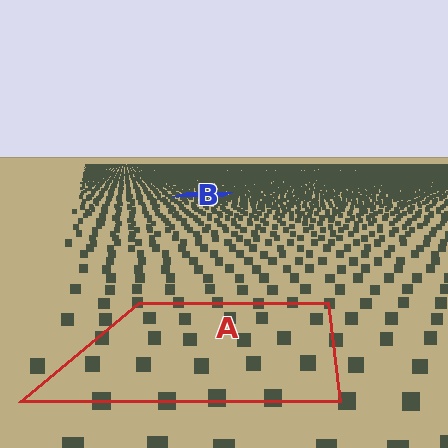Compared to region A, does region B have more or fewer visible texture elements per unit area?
Region B has more texture elements per unit area — they are packed more densely because it is farther away.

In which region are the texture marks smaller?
The texture marks are smaller in region B, because it is farther away.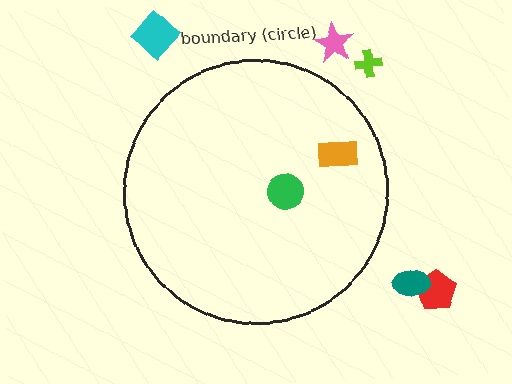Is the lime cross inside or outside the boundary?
Outside.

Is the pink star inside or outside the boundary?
Outside.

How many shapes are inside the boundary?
2 inside, 5 outside.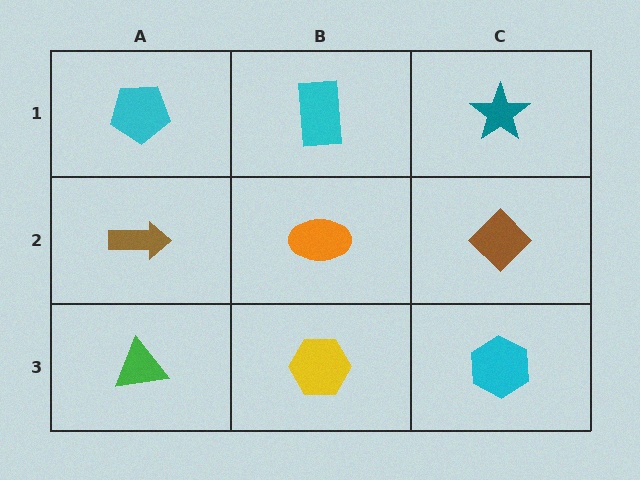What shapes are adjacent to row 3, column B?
An orange ellipse (row 2, column B), a green triangle (row 3, column A), a cyan hexagon (row 3, column C).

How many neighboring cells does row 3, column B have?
3.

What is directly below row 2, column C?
A cyan hexagon.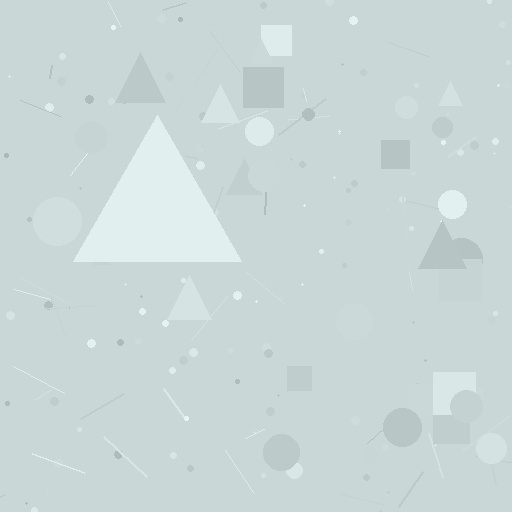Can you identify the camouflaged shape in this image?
The camouflaged shape is a triangle.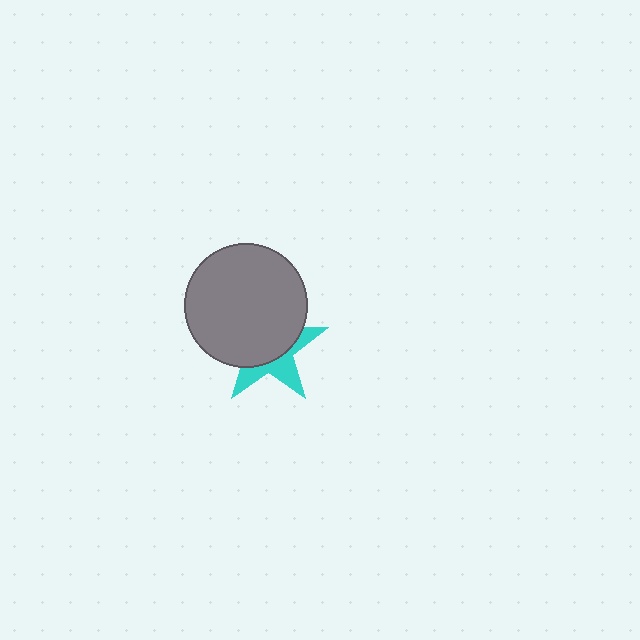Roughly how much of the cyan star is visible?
A small part of it is visible (roughly 38%).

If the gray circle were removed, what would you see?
You would see the complete cyan star.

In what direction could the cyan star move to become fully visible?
The cyan star could move down. That would shift it out from behind the gray circle entirely.